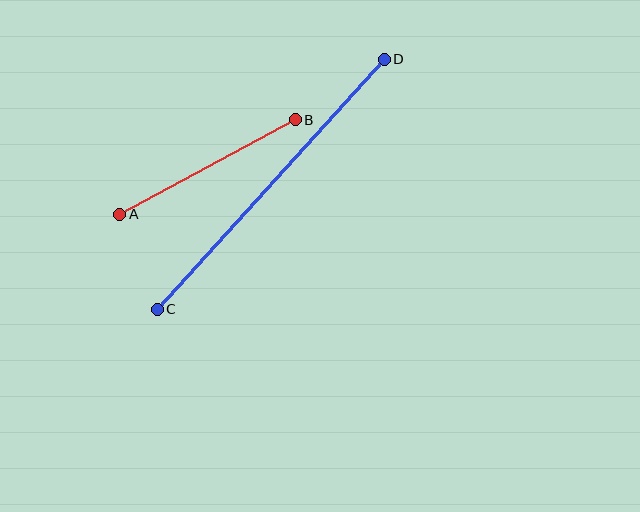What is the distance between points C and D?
The distance is approximately 338 pixels.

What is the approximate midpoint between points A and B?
The midpoint is at approximately (207, 167) pixels.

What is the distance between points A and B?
The distance is approximately 199 pixels.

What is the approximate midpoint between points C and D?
The midpoint is at approximately (271, 184) pixels.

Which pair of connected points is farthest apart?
Points C and D are farthest apart.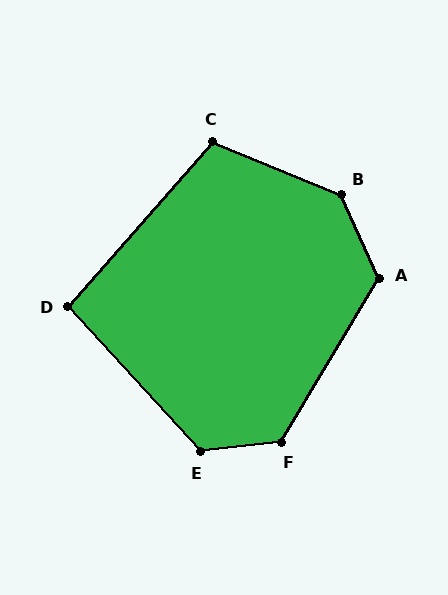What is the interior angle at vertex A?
Approximately 125 degrees (obtuse).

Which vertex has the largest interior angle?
B, at approximately 136 degrees.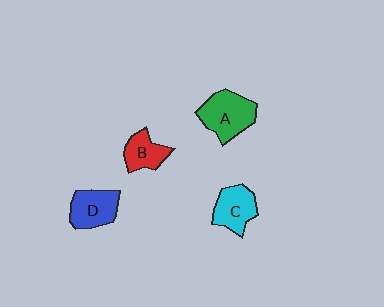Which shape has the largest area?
Shape A (green).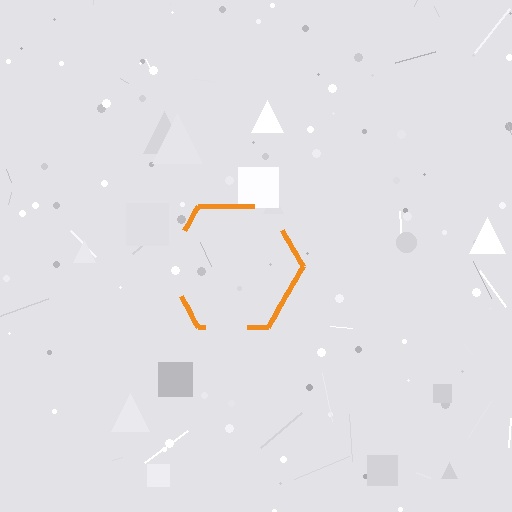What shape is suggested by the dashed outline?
The dashed outline suggests a hexagon.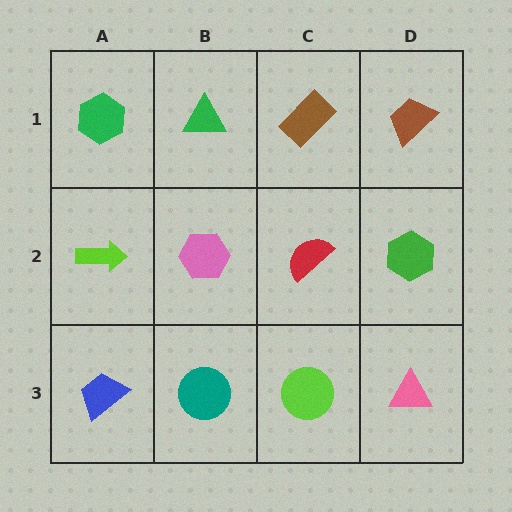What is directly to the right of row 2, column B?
A red semicircle.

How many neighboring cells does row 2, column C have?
4.